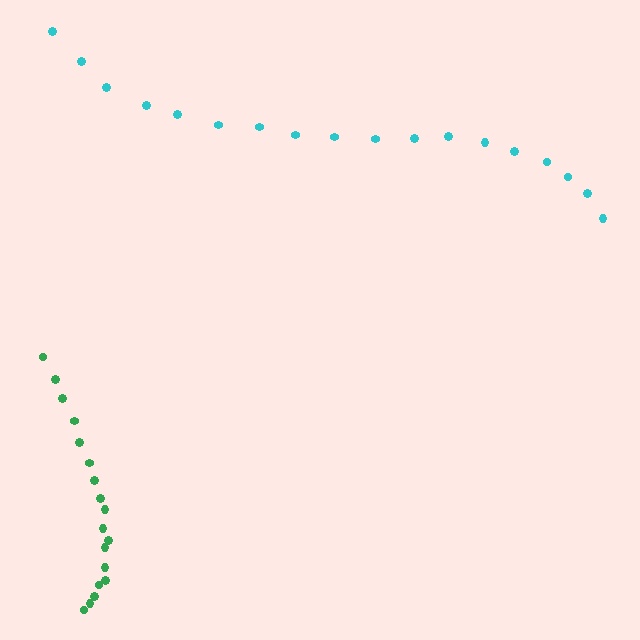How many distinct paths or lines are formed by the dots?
There are 2 distinct paths.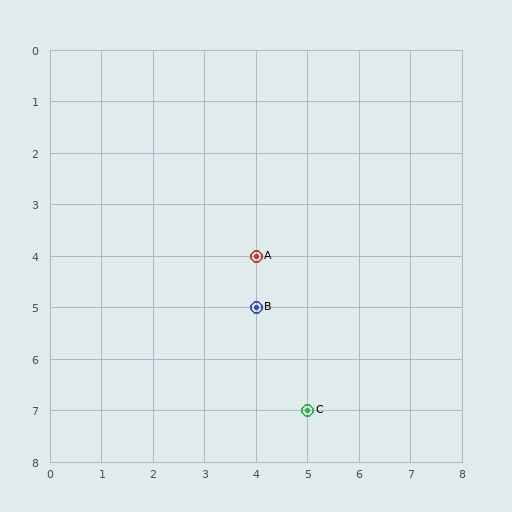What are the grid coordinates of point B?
Point B is at grid coordinates (4, 5).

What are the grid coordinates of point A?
Point A is at grid coordinates (4, 4).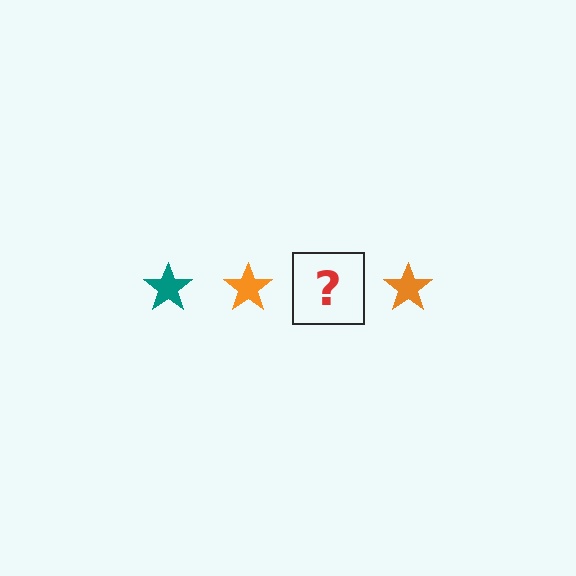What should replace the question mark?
The question mark should be replaced with a teal star.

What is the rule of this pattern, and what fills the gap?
The rule is that the pattern cycles through teal, orange stars. The gap should be filled with a teal star.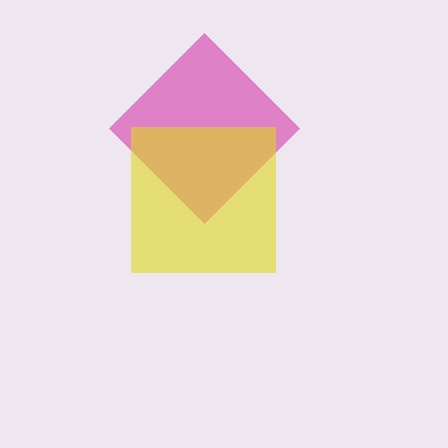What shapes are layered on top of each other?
The layered shapes are: a magenta diamond, a yellow square.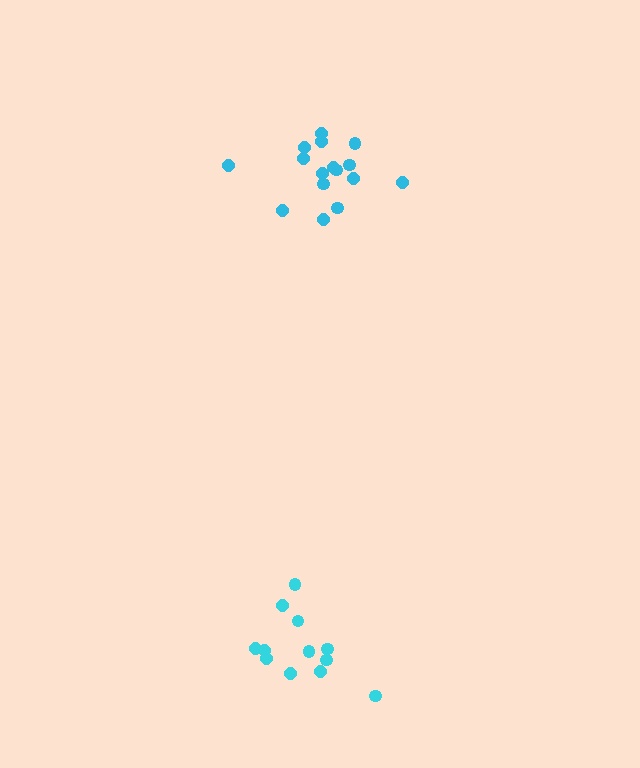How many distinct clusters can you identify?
There are 2 distinct clusters.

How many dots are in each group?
Group 1: 12 dots, Group 2: 16 dots (28 total).